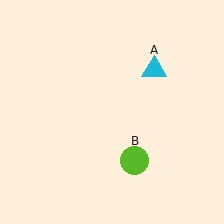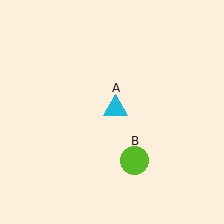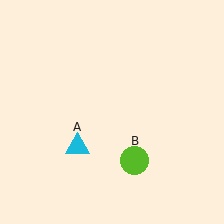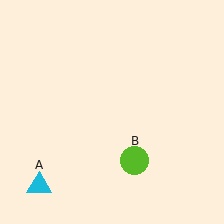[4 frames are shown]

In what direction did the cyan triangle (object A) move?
The cyan triangle (object A) moved down and to the left.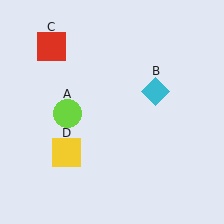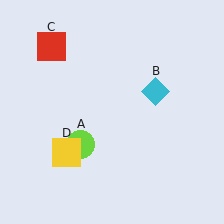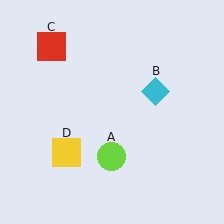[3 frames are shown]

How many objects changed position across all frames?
1 object changed position: lime circle (object A).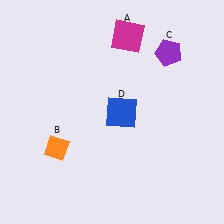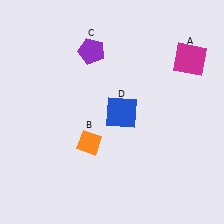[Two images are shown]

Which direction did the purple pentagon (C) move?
The purple pentagon (C) moved left.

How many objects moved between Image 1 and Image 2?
3 objects moved between the two images.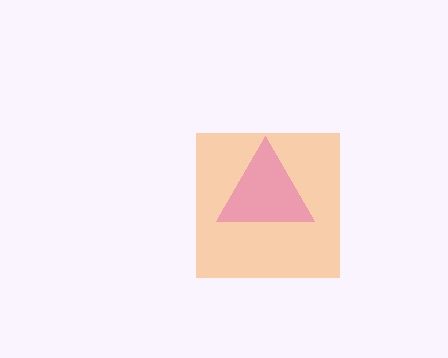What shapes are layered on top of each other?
The layered shapes are: an orange square, a pink triangle.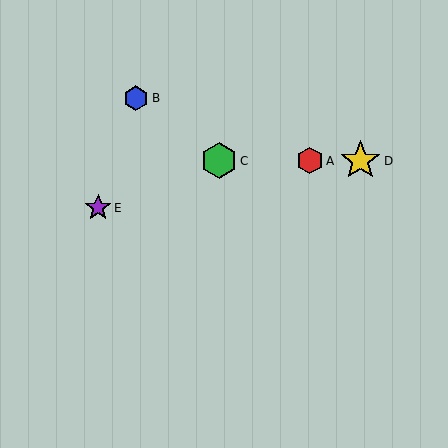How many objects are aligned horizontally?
3 objects (A, C, D) are aligned horizontally.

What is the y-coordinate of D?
Object D is at y≈161.